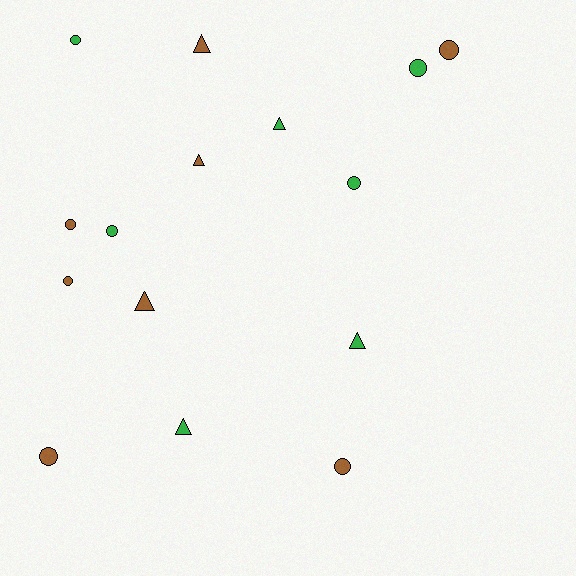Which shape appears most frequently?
Circle, with 9 objects.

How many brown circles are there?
There are 5 brown circles.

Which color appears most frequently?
Brown, with 8 objects.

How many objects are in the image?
There are 15 objects.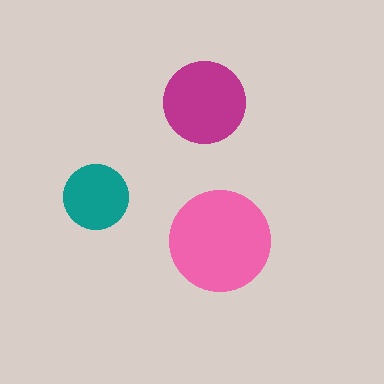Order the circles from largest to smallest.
the pink one, the magenta one, the teal one.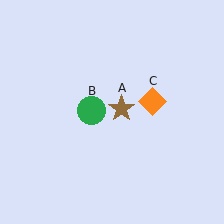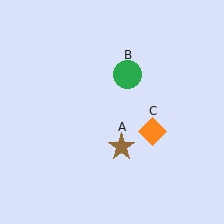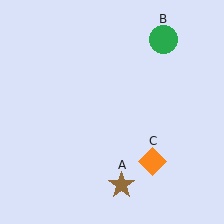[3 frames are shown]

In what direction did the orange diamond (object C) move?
The orange diamond (object C) moved down.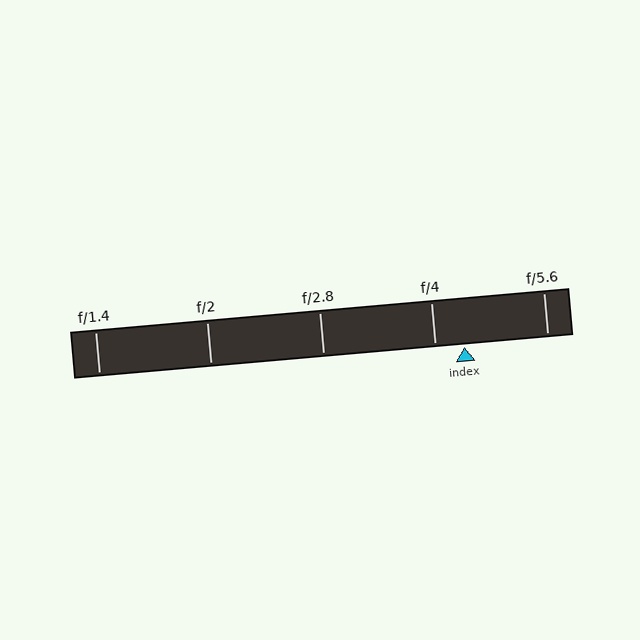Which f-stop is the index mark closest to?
The index mark is closest to f/4.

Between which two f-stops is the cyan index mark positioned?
The index mark is between f/4 and f/5.6.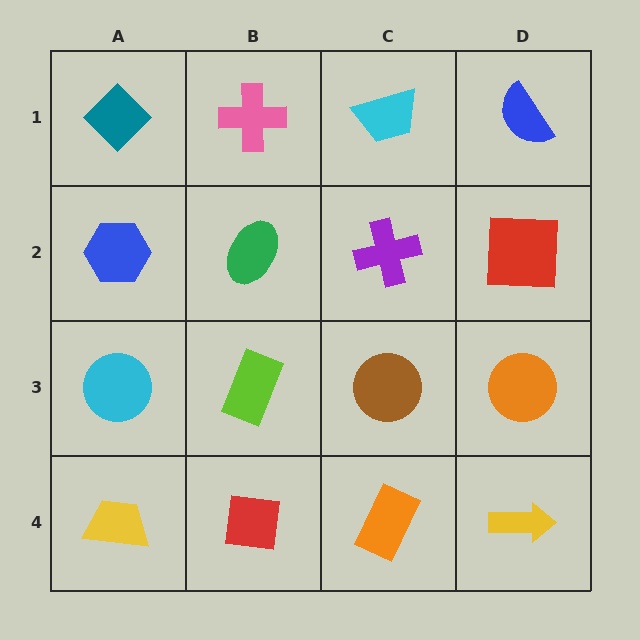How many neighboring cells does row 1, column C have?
3.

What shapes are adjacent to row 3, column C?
A purple cross (row 2, column C), an orange rectangle (row 4, column C), a lime rectangle (row 3, column B), an orange circle (row 3, column D).